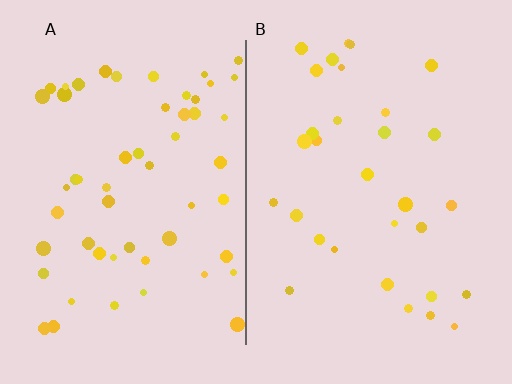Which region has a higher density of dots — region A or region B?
A (the left).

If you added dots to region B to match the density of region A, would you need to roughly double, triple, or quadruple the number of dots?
Approximately double.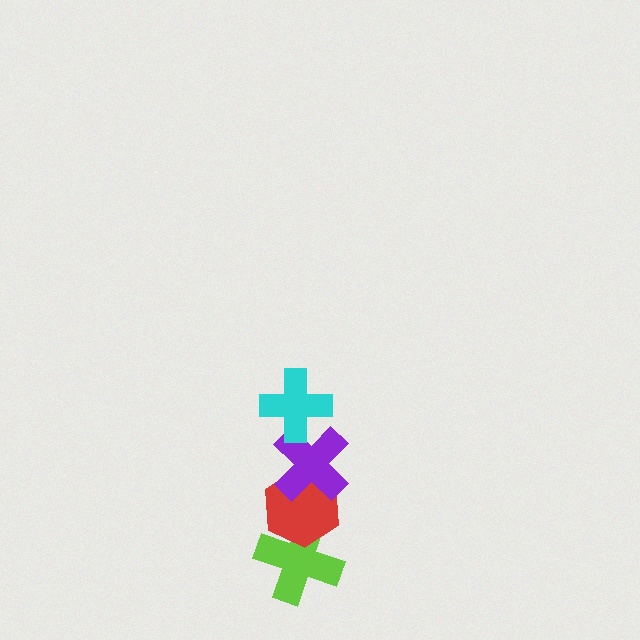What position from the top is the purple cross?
The purple cross is 2nd from the top.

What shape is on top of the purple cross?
The cyan cross is on top of the purple cross.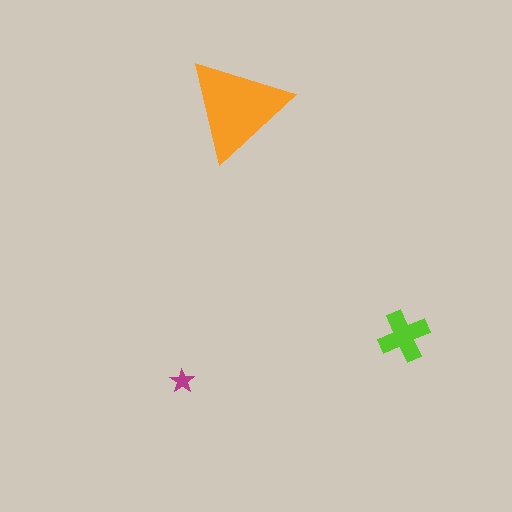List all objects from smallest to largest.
The magenta star, the lime cross, the orange triangle.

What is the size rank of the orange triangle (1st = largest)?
1st.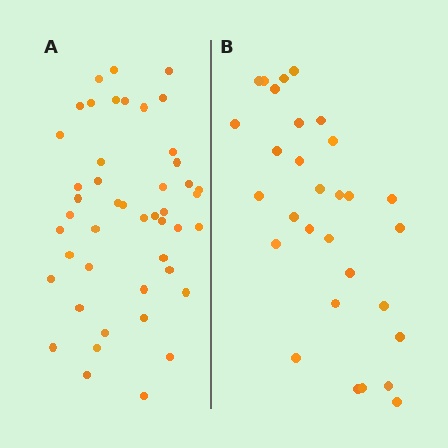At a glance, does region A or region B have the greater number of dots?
Region A (the left region) has more dots.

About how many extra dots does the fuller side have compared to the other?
Region A has approximately 15 more dots than region B.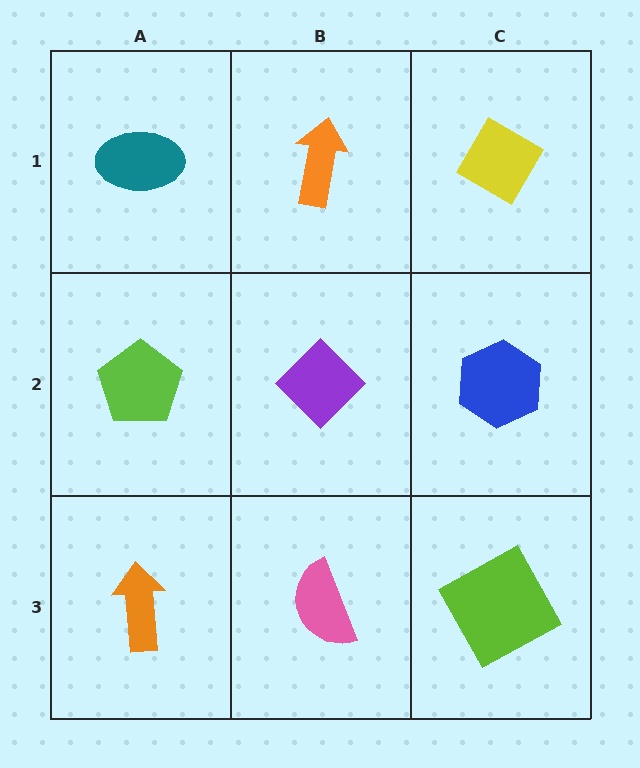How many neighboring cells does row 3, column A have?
2.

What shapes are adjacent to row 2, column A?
A teal ellipse (row 1, column A), an orange arrow (row 3, column A), a purple diamond (row 2, column B).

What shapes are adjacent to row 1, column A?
A lime pentagon (row 2, column A), an orange arrow (row 1, column B).